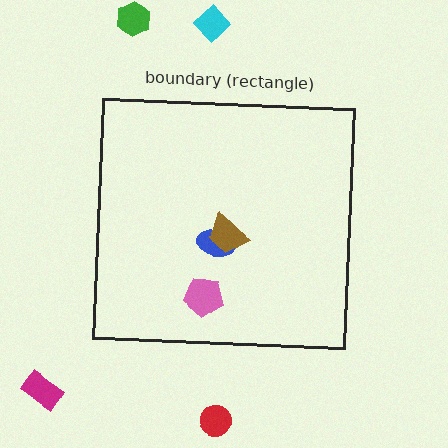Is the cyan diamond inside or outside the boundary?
Outside.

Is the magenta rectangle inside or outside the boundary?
Outside.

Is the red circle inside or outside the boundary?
Outside.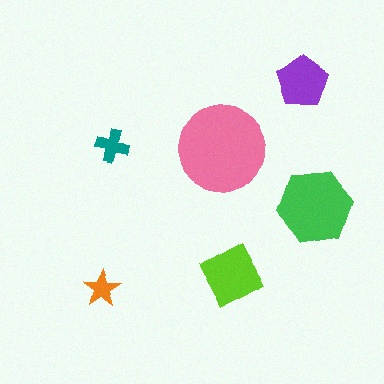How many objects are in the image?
There are 6 objects in the image.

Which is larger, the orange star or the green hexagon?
The green hexagon.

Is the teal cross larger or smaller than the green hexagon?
Smaller.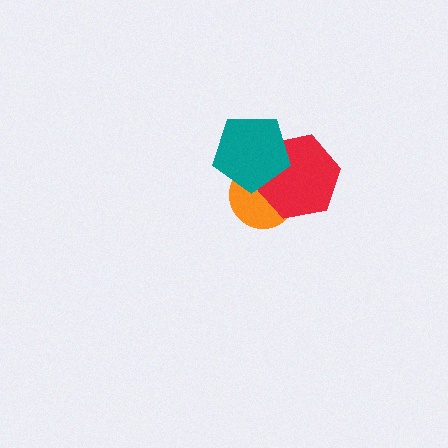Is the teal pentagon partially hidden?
No, no other shape covers it.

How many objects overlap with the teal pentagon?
2 objects overlap with the teal pentagon.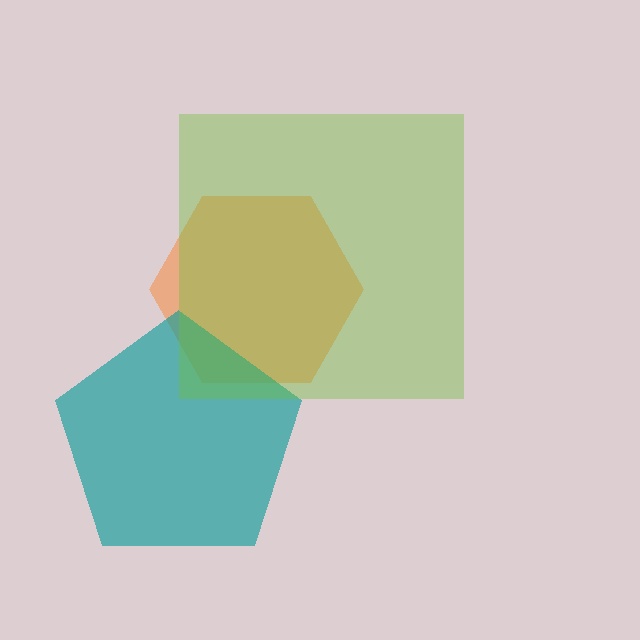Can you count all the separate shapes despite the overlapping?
Yes, there are 3 separate shapes.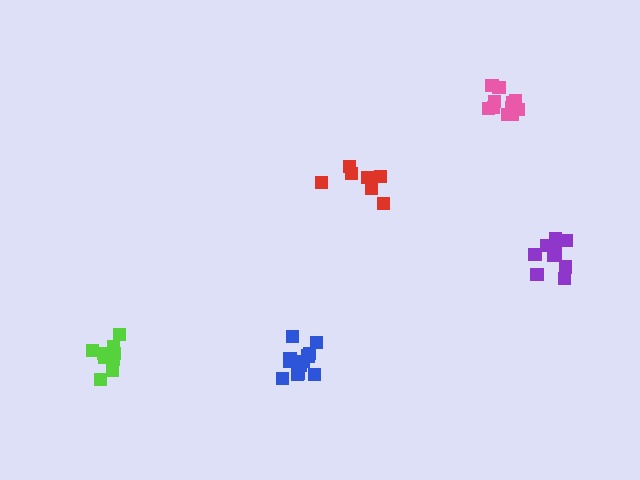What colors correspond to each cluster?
The clusters are colored: red, lime, pink, purple, blue.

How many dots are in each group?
Group 1: 8 dots, Group 2: 9 dots, Group 3: 11 dots, Group 4: 10 dots, Group 5: 12 dots (50 total).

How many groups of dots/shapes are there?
There are 5 groups.